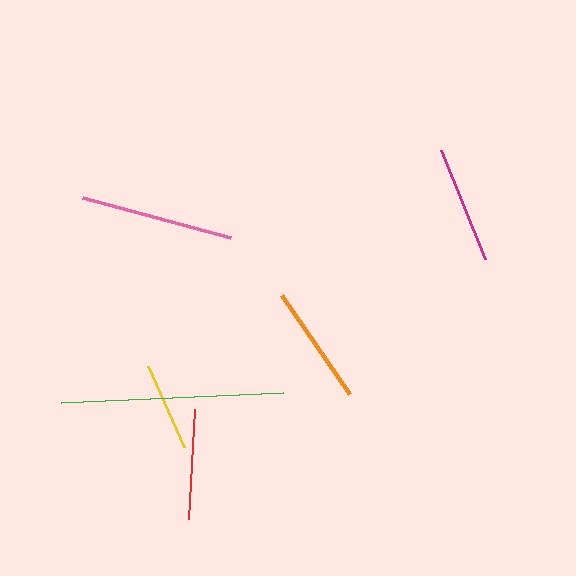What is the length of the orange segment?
The orange segment is approximately 121 pixels long.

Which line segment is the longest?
The green line is the longest at approximately 222 pixels.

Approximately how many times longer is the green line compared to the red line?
The green line is approximately 2.0 times the length of the red line.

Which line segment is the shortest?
The yellow line is the shortest at approximately 89 pixels.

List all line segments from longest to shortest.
From longest to shortest: green, pink, orange, magenta, red, yellow.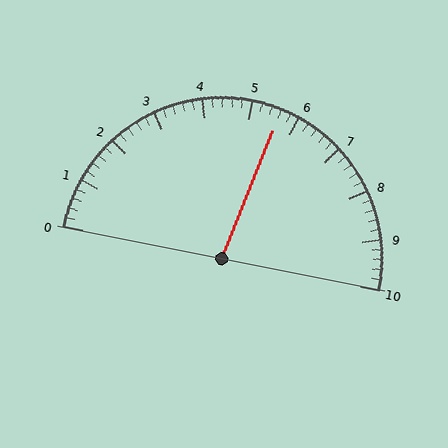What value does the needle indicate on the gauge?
The needle indicates approximately 5.6.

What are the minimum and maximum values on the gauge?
The gauge ranges from 0 to 10.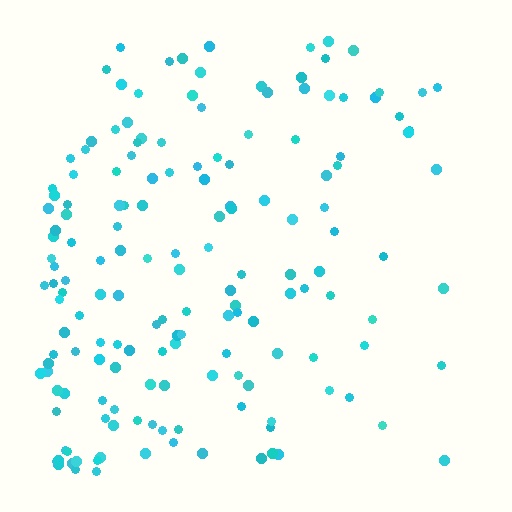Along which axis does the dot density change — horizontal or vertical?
Horizontal.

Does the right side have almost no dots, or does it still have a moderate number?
Still a moderate number, just noticeably fewer than the left.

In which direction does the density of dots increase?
From right to left, with the left side densest.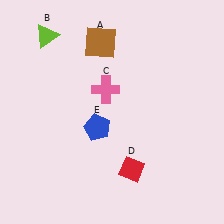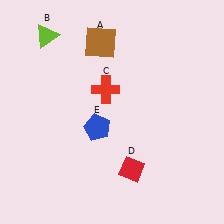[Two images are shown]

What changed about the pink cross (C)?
In Image 1, C is pink. In Image 2, it changed to red.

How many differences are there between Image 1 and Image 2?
There is 1 difference between the two images.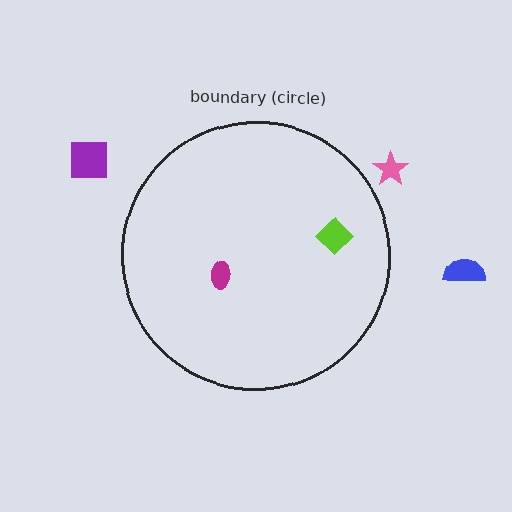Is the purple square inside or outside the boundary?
Outside.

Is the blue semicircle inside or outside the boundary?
Outside.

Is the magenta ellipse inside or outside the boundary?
Inside.